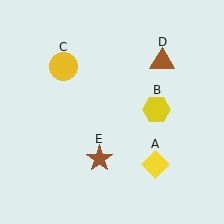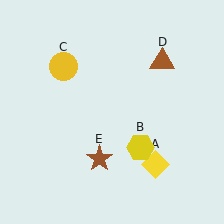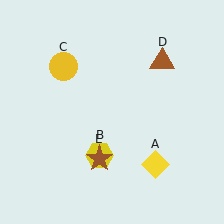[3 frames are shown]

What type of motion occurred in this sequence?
The yellow hexagon (object B) rotated clockwise around the center of the scene.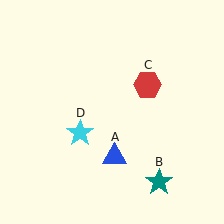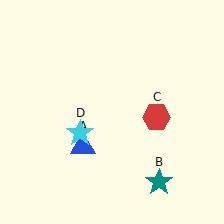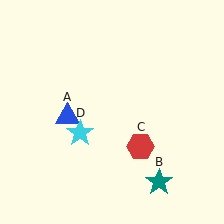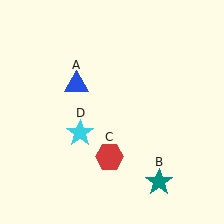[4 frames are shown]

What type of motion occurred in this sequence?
The blue triangle (object A), red hexagon (object C) rotated clockwise around the center of the scene.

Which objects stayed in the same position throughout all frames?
Teal star (object B) and cyan star (object D) remained stationary.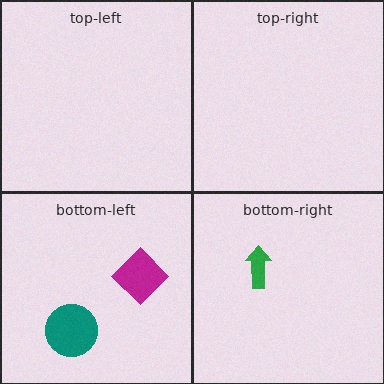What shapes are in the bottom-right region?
The green arrow.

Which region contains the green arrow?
The bottom-right region.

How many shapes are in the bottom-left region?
2.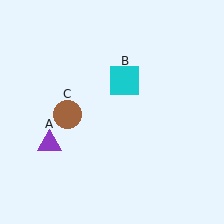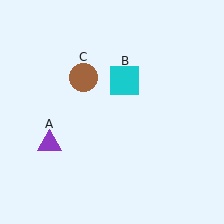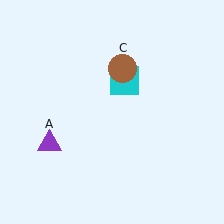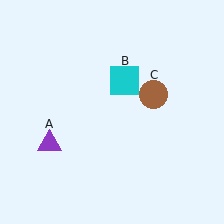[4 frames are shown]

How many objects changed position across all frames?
1 object changed position: brown circle (object C).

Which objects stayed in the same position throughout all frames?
Purple triangle (object A) and cyan square (object B) remained stationary.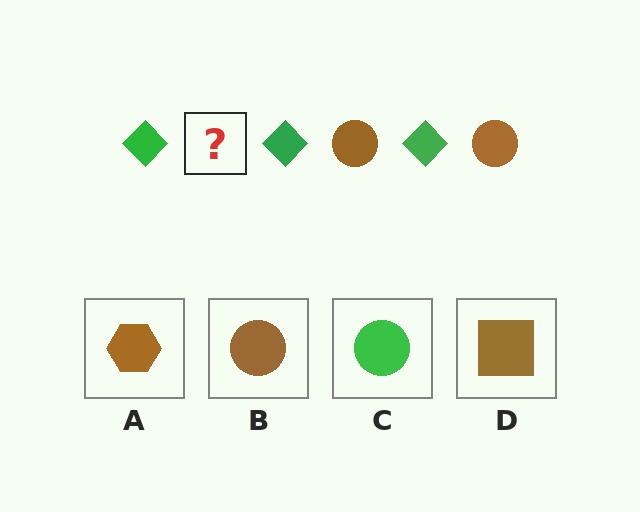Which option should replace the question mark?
Option B.